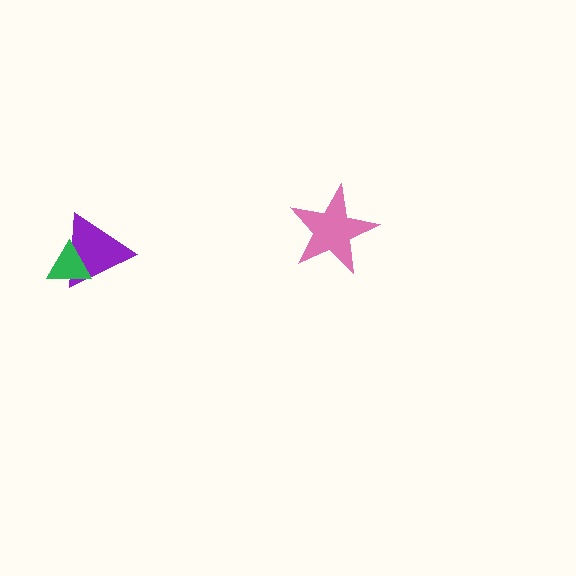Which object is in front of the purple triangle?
The green triangle is in front of the purple triangle.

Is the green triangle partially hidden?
No, no other shape covers it.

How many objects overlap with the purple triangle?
1 object overlaps with the purple triangle.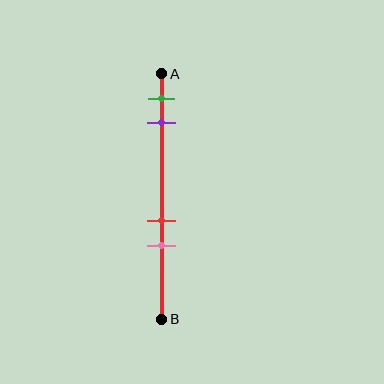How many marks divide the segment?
There are 4 marks dividing the segment.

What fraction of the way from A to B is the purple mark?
The purple mark is approximately 20% (0.2) of the way from A to B.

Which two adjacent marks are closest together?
The red and pink marks are the closest adjacent pair.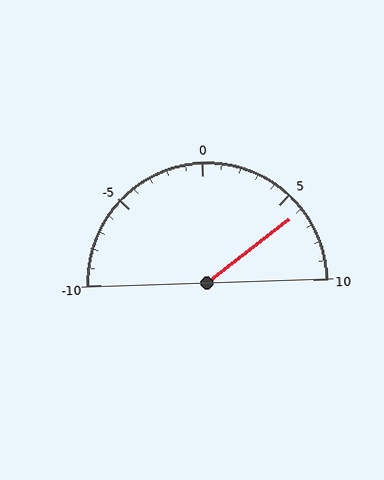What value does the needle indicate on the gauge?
The needle indicates approximately 6.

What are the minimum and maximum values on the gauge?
The gauge ranges from -10 to 10.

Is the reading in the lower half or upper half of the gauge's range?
The reading is in the upper half of the range (-10 to 10).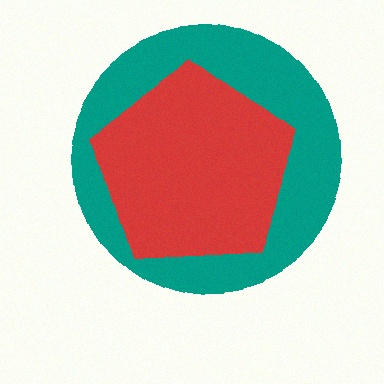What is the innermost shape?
The red pentagon.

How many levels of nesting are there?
2.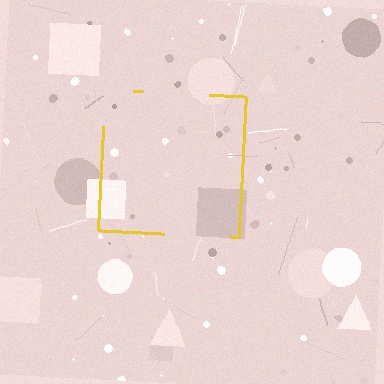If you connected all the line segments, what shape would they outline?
They would outline a square.